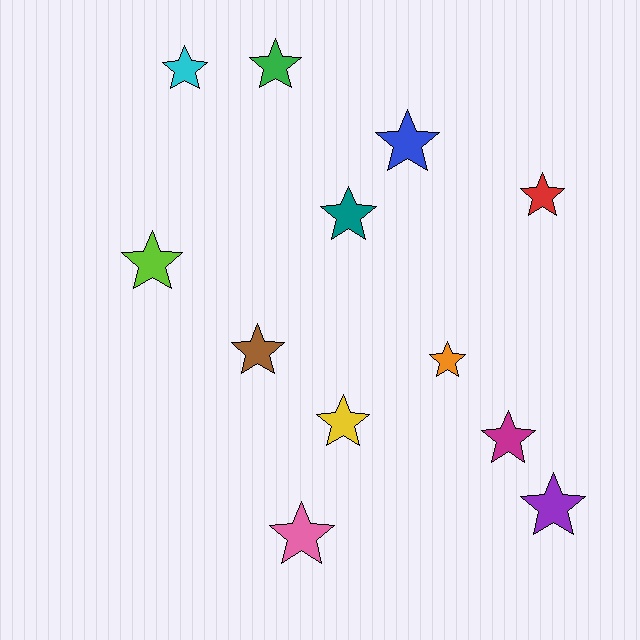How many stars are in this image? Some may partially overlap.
There are 12 stars.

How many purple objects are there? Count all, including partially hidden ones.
There is 1 purple object.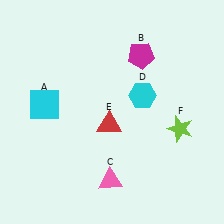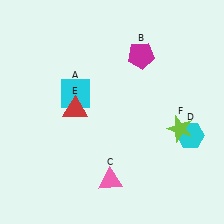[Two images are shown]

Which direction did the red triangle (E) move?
The red triangle (E) moved left.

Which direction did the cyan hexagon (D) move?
The cyan hexagon (D) moved right.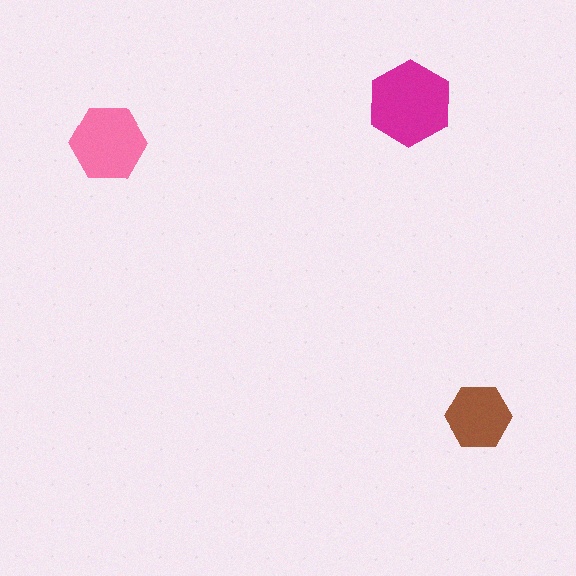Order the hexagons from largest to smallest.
the magenta one, the pink one, the brown one.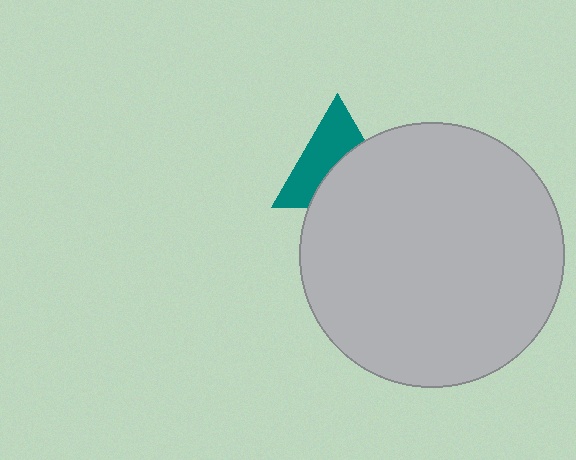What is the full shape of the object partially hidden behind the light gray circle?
The partially hidden object is a teal triangle.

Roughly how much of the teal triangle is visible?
About half of it is visible (roughly 52%).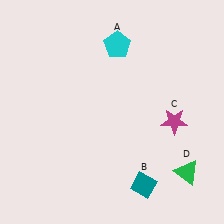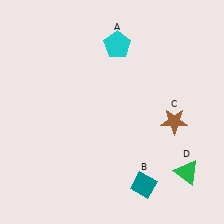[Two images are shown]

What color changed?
The star (C) changed from magenta in Image 1 to brown in Image 2.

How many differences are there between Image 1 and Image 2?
There is 1 difference between the two images.